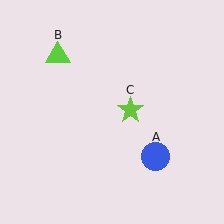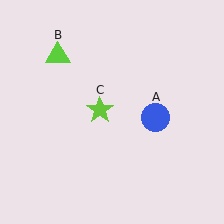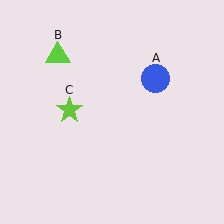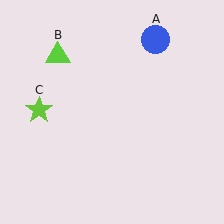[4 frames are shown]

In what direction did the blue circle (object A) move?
The blue circle (object A) moved up.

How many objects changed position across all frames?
2 objects changed position: blue circle (object A), lime star (object C).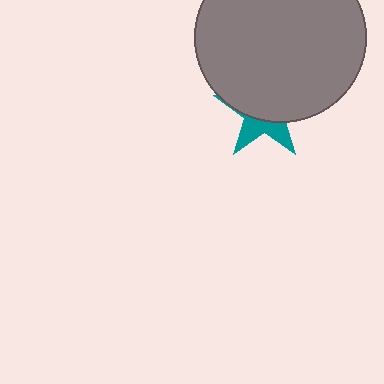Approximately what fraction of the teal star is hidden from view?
Roughly 65% of the teal star is hidden behind the gray circle.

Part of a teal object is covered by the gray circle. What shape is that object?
It is a star.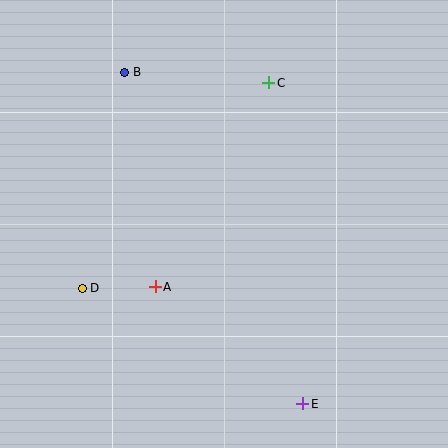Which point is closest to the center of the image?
Point A at (155, 287) is closest to the center.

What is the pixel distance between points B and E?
The distance between B and E is 376 pixels.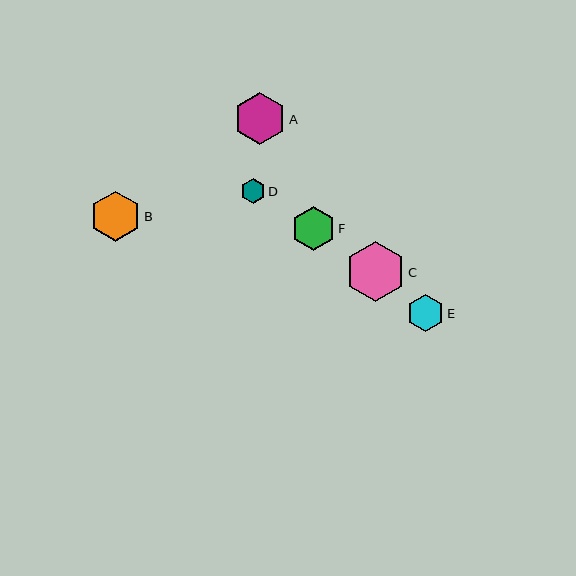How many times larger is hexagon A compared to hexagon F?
Hexagon A is approximately 1.2 times the size of hexagon F.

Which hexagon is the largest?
Hexagon C is the largest with a size of approximately 60 pixels.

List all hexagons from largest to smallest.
From largest to smallest: C, A, B, F, E, D.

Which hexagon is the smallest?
Hexagon D is the smallest with a size of approximately 24 pixels.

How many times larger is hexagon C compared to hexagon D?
Hexagon C is approximately 2.5 times the size of hexagon D.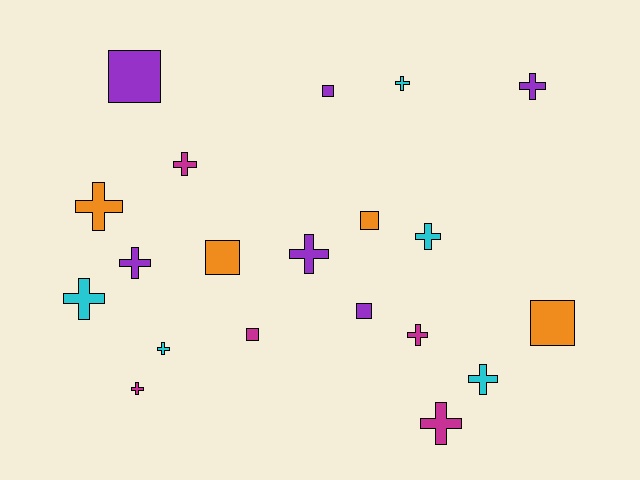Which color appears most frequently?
Purple, with 6 objects.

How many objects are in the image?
There are 20 objects.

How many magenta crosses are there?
There are 4 magenta crosses.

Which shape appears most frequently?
Cross, with 13 objects.